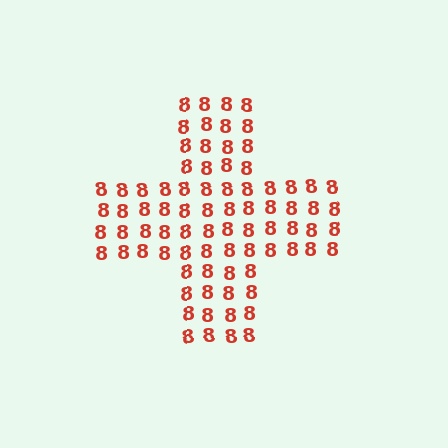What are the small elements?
The small elements are digit 8's.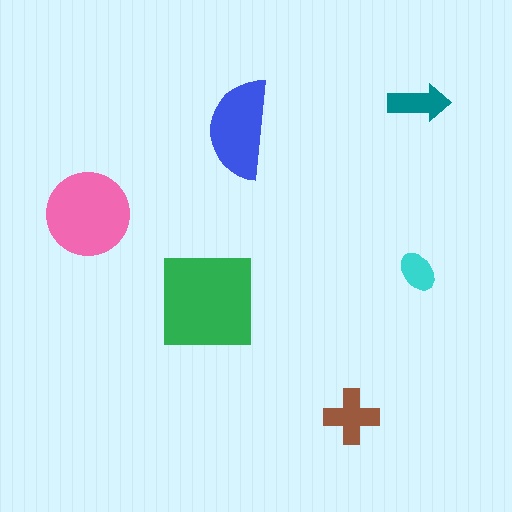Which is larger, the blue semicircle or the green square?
The green square.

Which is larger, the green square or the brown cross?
The green square.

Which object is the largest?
The green square.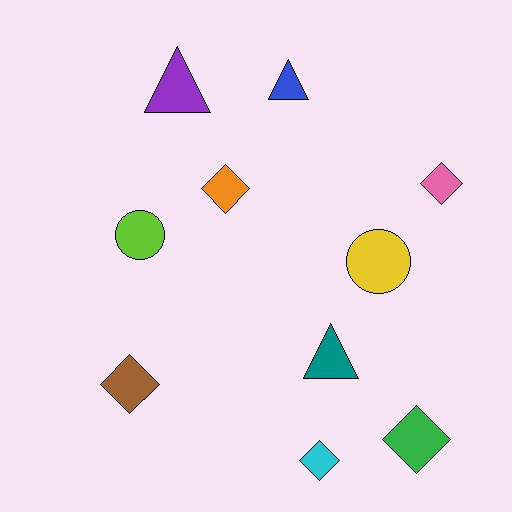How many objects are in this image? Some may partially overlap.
There are 10 objects.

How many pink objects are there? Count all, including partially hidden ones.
There is 1 pink object.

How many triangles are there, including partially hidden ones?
There are 3 triangles.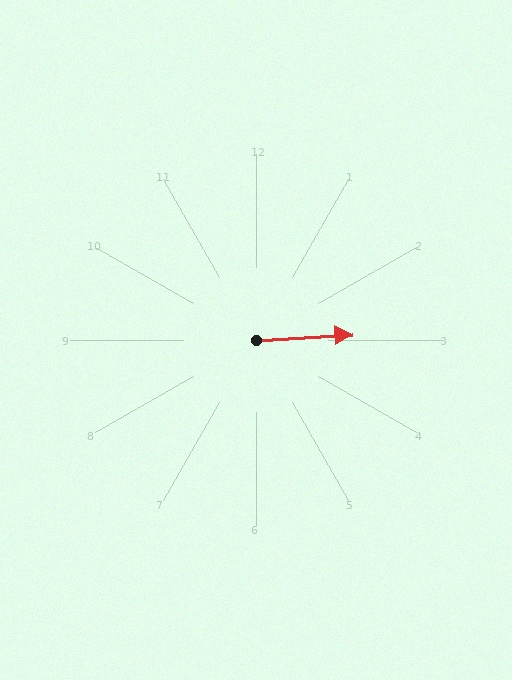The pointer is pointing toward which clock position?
Roughly 3 o'clock.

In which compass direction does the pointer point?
East.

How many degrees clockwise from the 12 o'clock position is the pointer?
Approximately 87 degrees.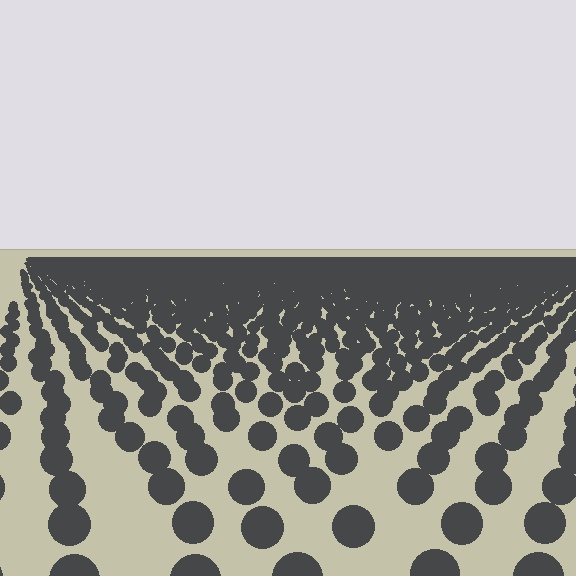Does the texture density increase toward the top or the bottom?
Density increases toward the top.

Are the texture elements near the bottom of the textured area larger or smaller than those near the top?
Larger. Near the bottom, elements are closer to the viewer and appear at a bigger on-screen size.